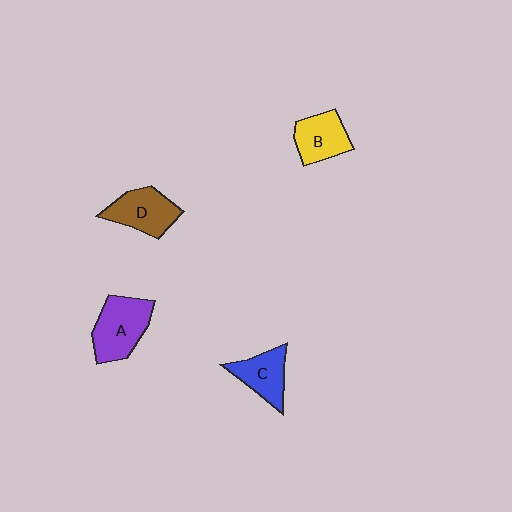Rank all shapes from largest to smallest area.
From largest to smallest: A (purple), D (brown), B (yellow), C (blue).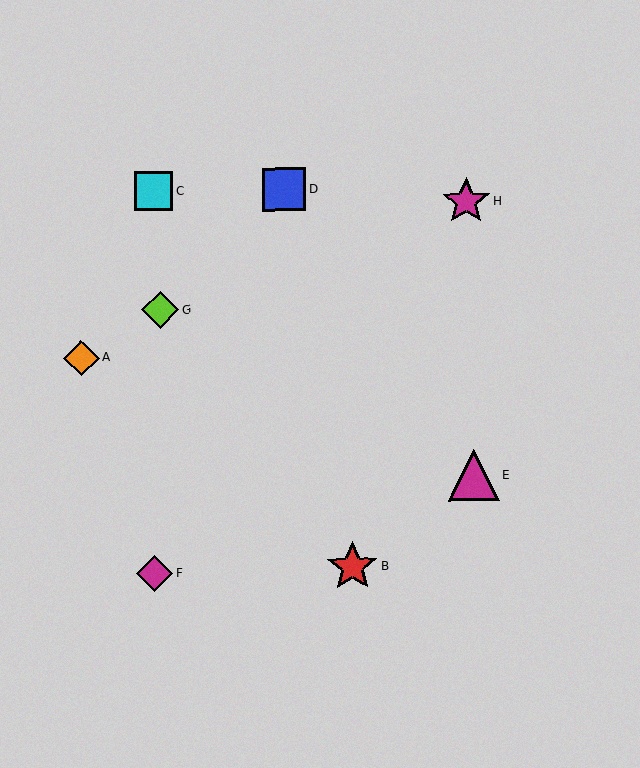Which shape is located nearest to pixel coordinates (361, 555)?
The red star (labeled B) at (352, 567) is nearest to that location.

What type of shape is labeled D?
Shape D is a blue square.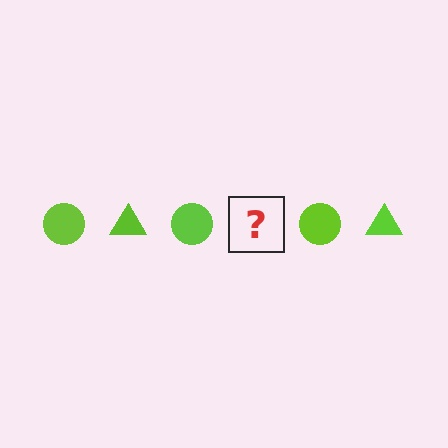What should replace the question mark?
The question mark should be replaced with a lime triangle.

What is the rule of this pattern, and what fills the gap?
The rule is that the pattern cycles through circle, triangle shapes in lime. The gap should be filled with a lime triangle.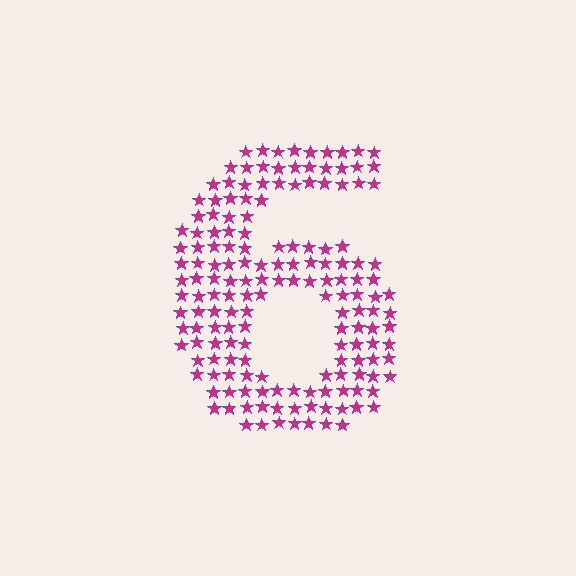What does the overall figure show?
The overall figure shows the digit 6.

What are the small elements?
The small elements are stars.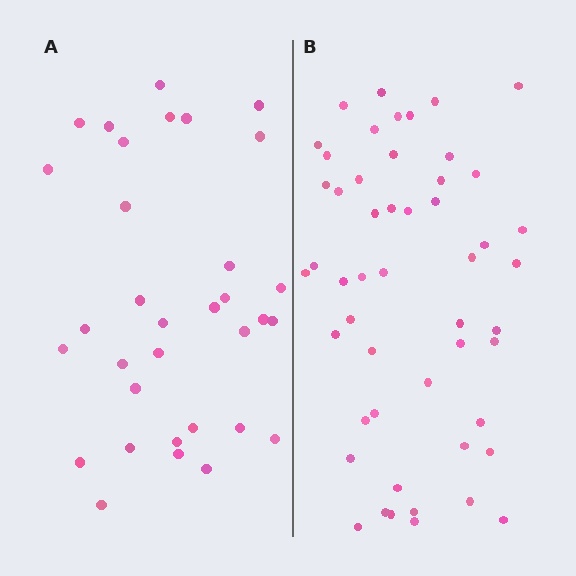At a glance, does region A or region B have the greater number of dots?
Region B (the right region) has more dots.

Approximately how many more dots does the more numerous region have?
Region B has approximately 20 more dots than region A.